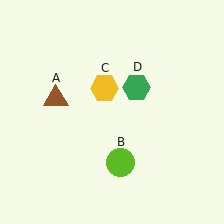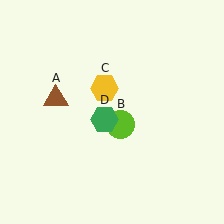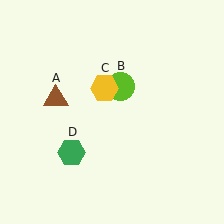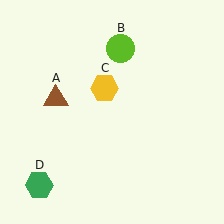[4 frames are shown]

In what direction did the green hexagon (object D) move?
The green hexagon (object D) moved down and to the left.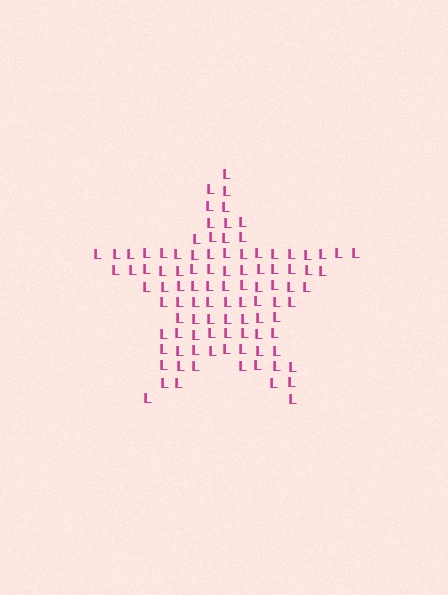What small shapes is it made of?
It is made of small letter L's.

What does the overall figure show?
The overall figure shows a star.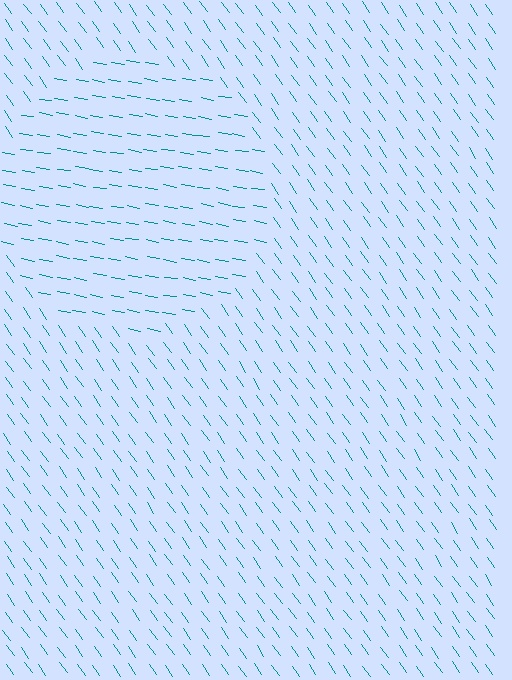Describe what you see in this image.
The image is filled with small teal line segments. A circle region in the image has lines oriented differently from the surrounding lines, creating a visible texture boundary.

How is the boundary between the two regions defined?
The boundary is defined purely by a change in line orientation (approximately 45 degrees difference). All lines are the same color and thickness.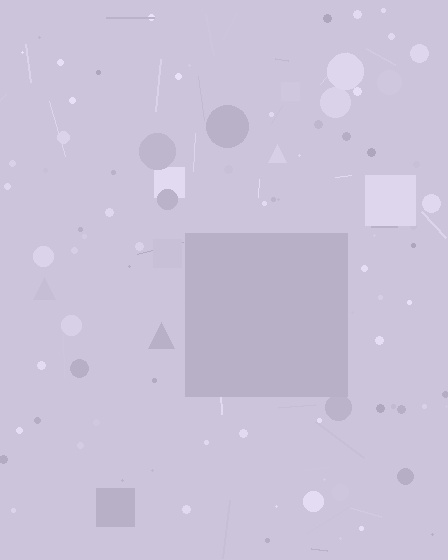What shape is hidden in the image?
A square is hidden in the image.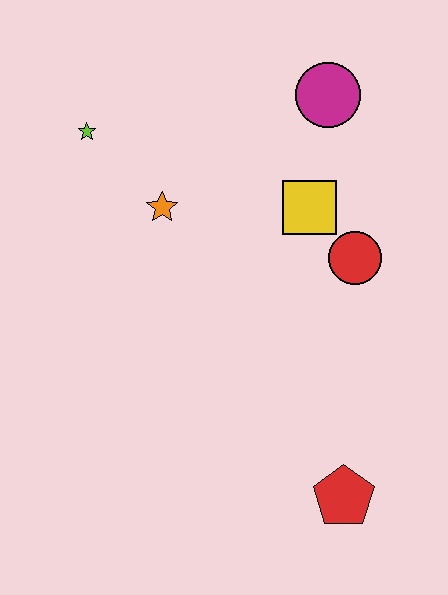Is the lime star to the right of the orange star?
No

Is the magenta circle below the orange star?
No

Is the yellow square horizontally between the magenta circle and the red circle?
No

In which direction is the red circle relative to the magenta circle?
The red circle is below the magenta circle.